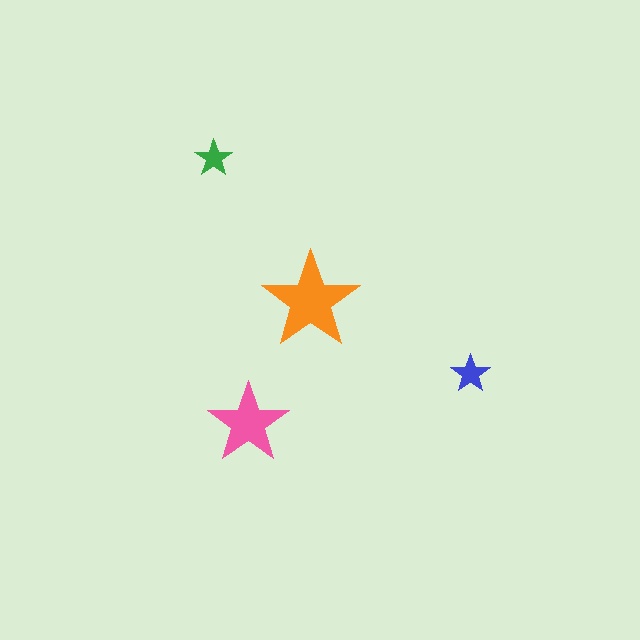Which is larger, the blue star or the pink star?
The pink one.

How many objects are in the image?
There are 4 objects in the image.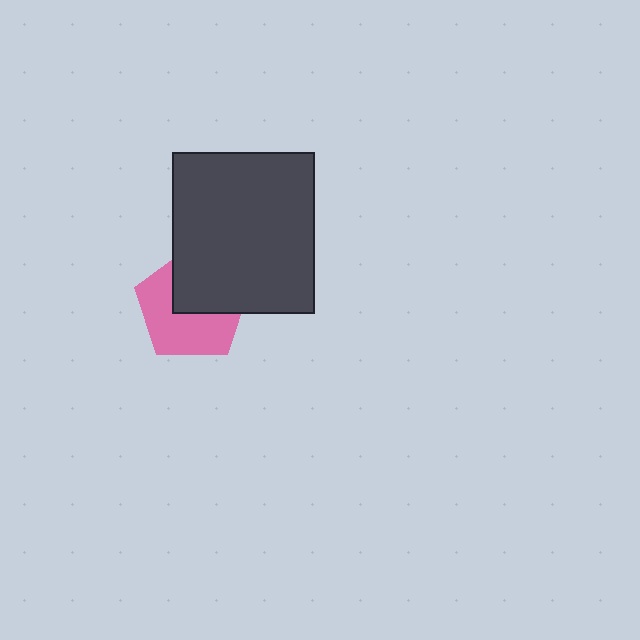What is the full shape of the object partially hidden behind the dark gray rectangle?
The partially hidden object is a pink pentagon.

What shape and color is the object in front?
The object in front is a dark gray rectangle.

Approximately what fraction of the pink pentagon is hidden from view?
Roughly 44% of the pink pentagon is hidden behind the dark gray rectangle.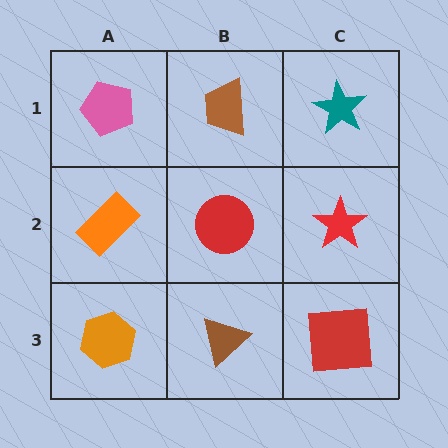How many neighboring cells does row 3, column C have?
2.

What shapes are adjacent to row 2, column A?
A pink pentagon (row 1, column A), an orange hexagon (row 3, column A), a red circle (row 2, column B).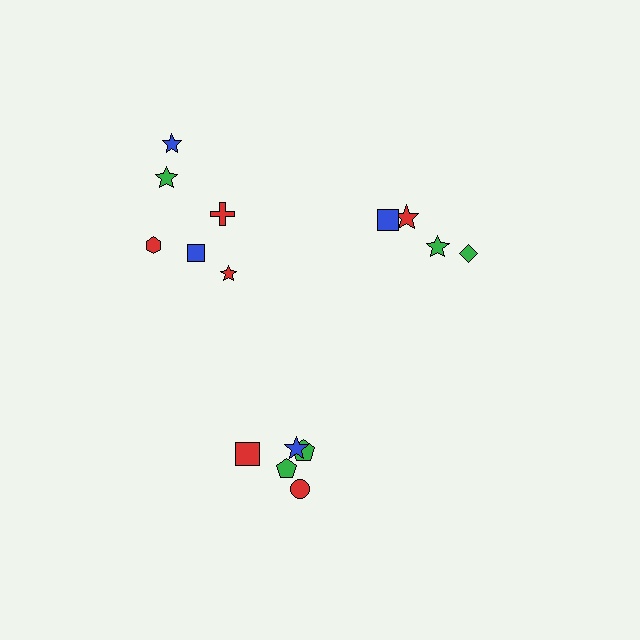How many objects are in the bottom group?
There are 5 objects.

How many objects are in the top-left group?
There are 6 objects.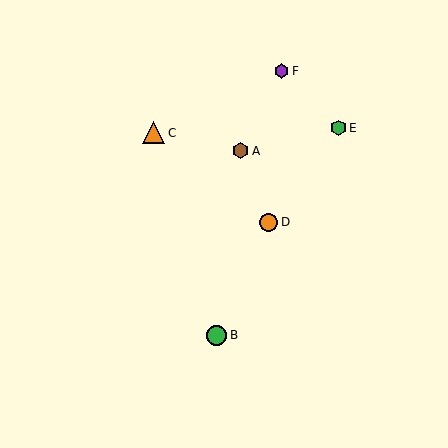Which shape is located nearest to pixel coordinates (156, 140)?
The orange triangle (labeled C) at (154, 133) is nearest to that location.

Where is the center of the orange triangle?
The center of the orange triangle is at (154, 133).